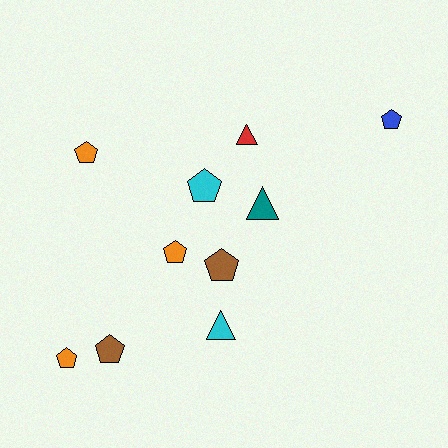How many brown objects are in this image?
There are 2 brown objects.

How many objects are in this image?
There are 10 objects.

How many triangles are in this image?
There are 3 triangles.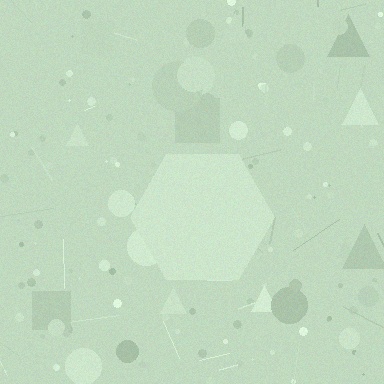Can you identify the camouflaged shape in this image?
The camouflaged shape is a hexagon.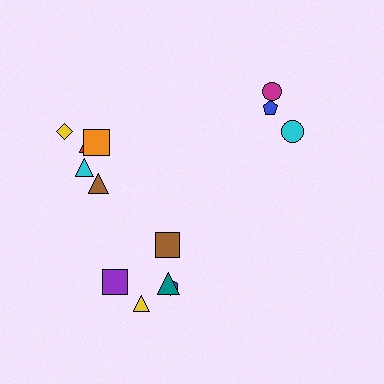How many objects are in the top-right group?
There are 3 objects.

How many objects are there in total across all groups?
There are 13 objects.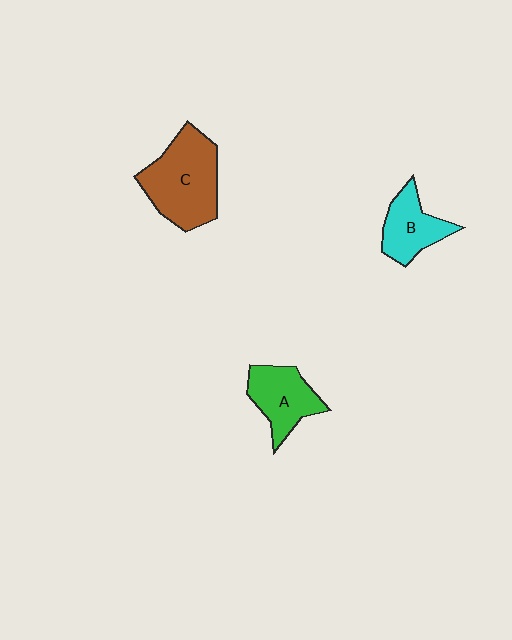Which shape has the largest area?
Shape C (brown).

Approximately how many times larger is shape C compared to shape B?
Approximately 1.7 times.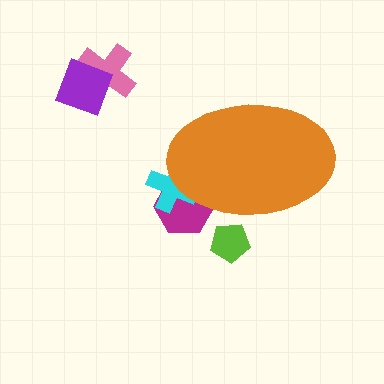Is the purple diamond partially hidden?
No, the purple diamond is fully visible.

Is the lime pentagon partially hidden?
Yes, the lime pentagon is partially hidden behind the orange ellipse.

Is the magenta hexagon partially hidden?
Yes, the magenta hexagon is partially hidden behind the orange ellipse.